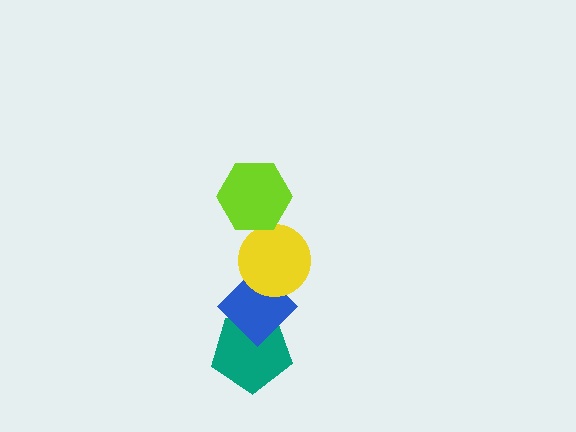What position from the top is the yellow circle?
The yellow circle is 2nd from the top.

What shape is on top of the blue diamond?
The yellow circle is on top of the blue diamond.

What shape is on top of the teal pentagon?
The blue diamond is on top of the teal pentagon.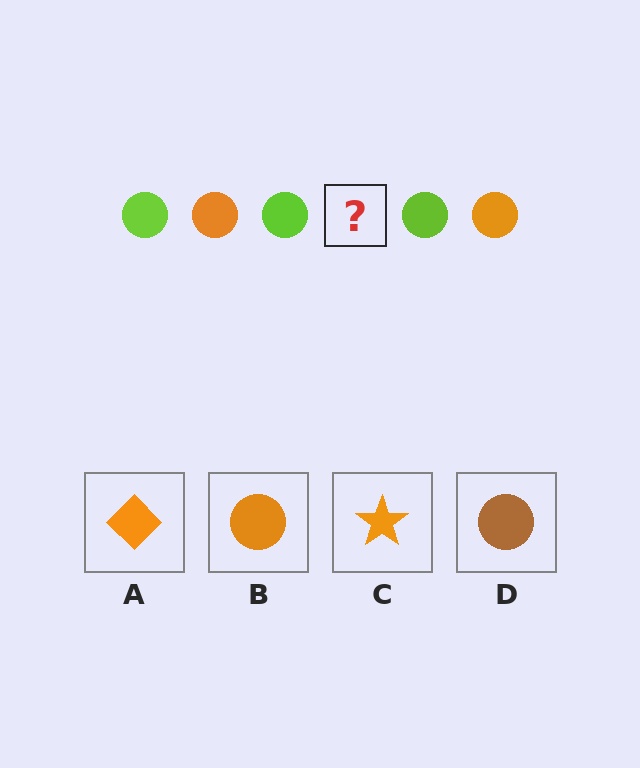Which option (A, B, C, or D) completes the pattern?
B.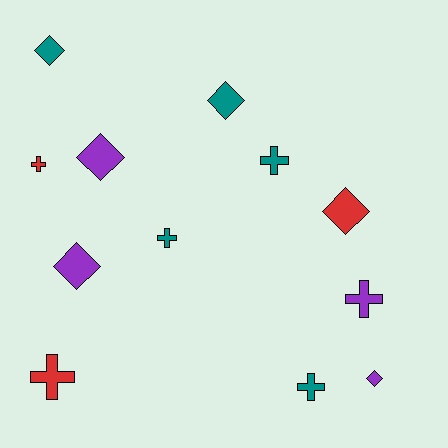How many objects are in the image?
There are 12 objects.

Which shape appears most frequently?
Diamond, with 6 objects.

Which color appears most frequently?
Teal, with 5 objects.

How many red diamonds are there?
There is 1 red diamond.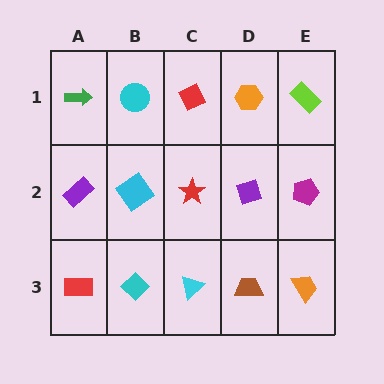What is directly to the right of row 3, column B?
A cyan triangle.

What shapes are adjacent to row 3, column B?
A cyan diamond (row 2, column B), a red rectangle (row 3, column A), a cyan triangle (row 3, column C).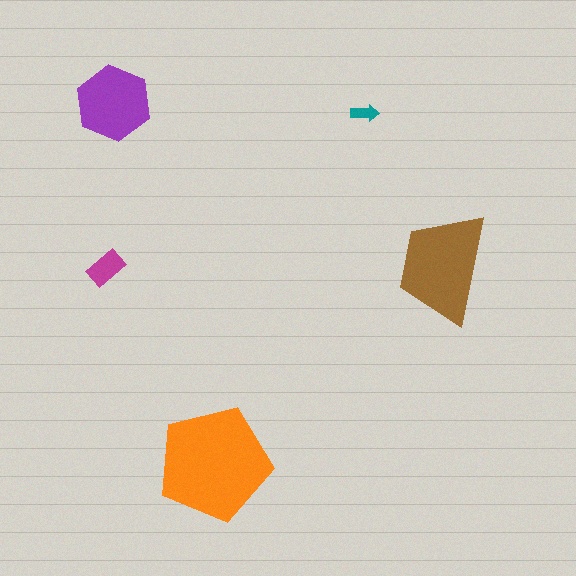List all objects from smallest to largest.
The teal arrow, the magenta rectangle, the purple hexagon, the brown trapezoid, the orange pentagon.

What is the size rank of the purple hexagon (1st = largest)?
3rd.